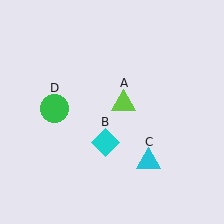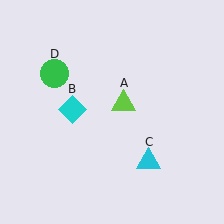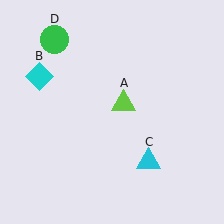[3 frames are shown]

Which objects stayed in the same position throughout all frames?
Lime triangle (object A) and cyan triangle (object C) remained stationary.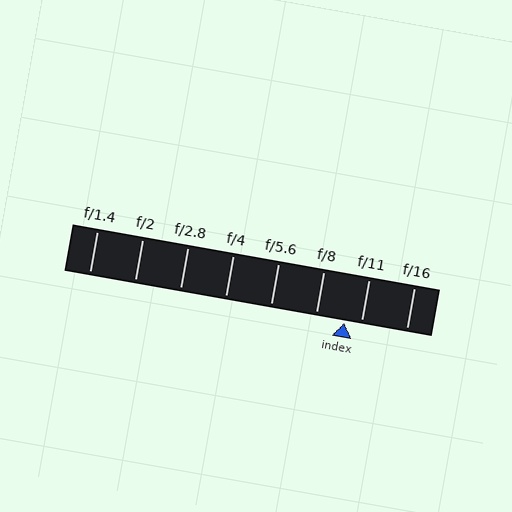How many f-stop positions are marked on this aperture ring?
There are 8 f-stop positions marked.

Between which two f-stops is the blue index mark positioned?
The index mark is between f/8 and f/11.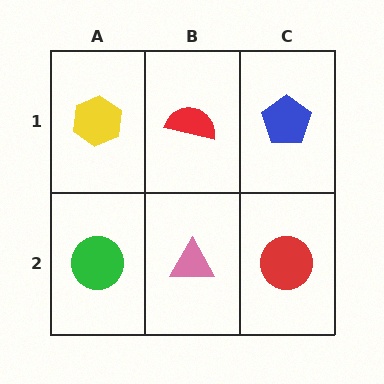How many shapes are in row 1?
3 shapes.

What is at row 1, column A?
A yellow hexagon.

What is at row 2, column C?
A red circle.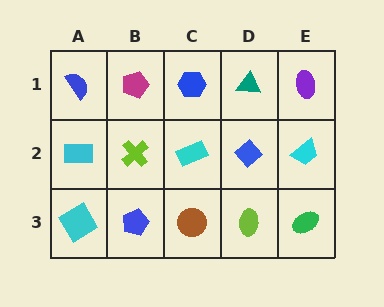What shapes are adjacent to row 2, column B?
A magenta pentagon (row 1, column B), a blue pentagon (row 3, column B), a cyan rectangle (row 2, column A), a cyan rectangle (row 2, column C).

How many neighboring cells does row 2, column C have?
4.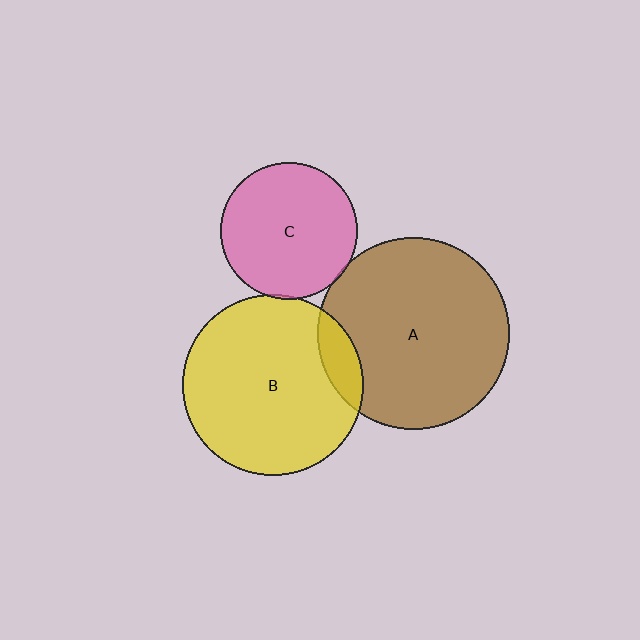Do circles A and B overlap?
Yes.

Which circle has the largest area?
Circle A (brown).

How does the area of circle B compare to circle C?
Approximately 1.8 times.